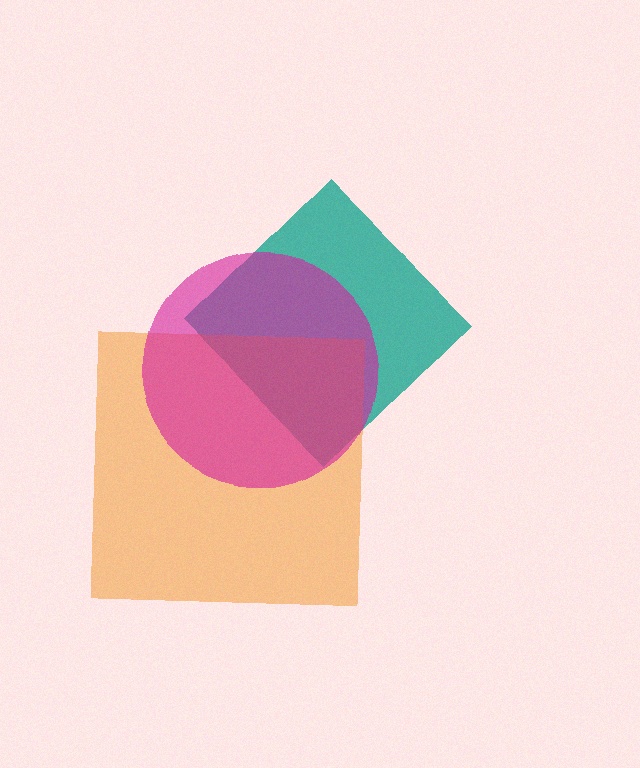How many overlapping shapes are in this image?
There are 3 overlapping shapes in the image.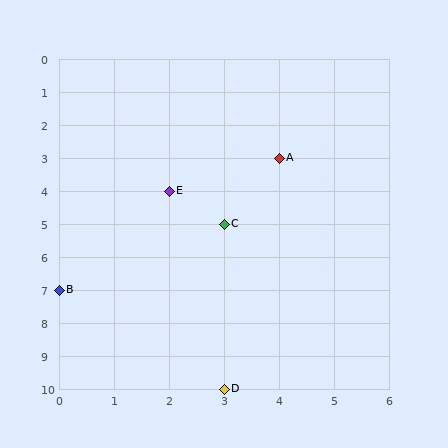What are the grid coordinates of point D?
Point D is at grid coordinates (3, 10).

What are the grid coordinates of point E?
Point E is at grid coordinates (2, 4).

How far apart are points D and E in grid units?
Points D and E are 1 column and 6 rows apart (about 6.1 grid units diagonally).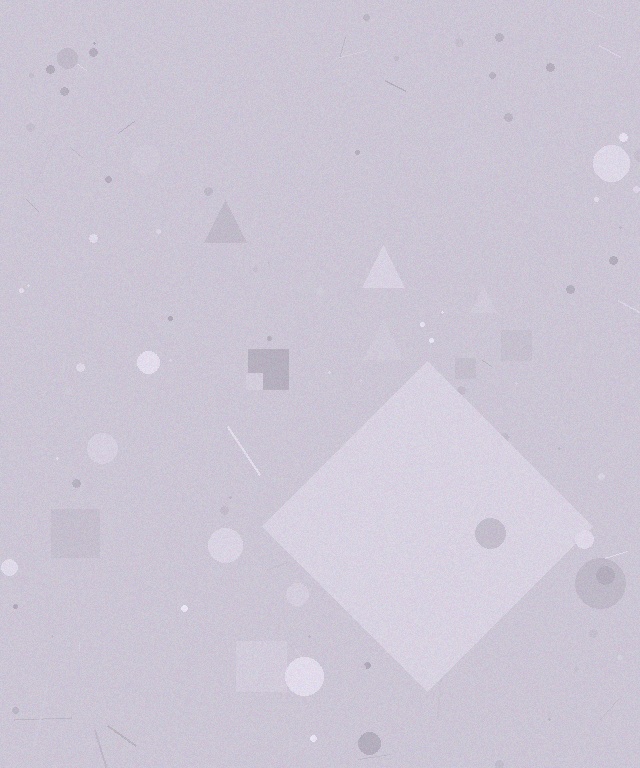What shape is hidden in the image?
A diamond is hidden in the image.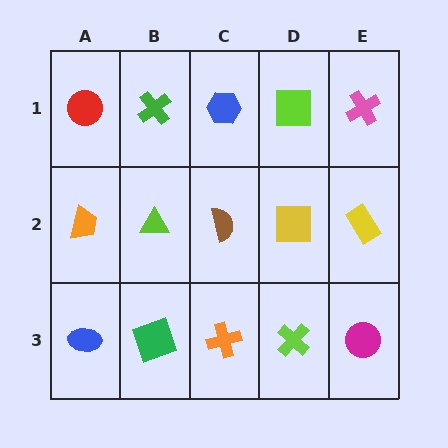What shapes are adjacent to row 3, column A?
An orange trapezoid (row 2, column A), a green square (row 3, column B).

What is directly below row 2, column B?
A green square.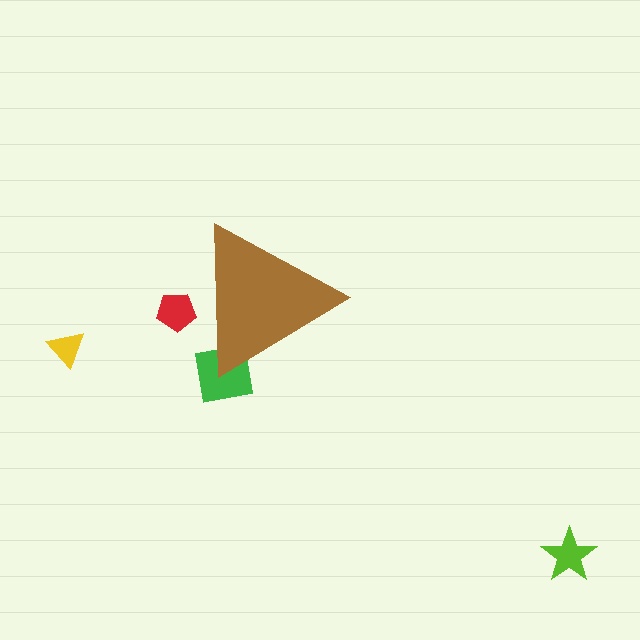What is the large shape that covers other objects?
A brown triangle.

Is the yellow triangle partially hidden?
No, the yellow triangle is fully visible.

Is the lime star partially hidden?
No, the lime star is fully visible.